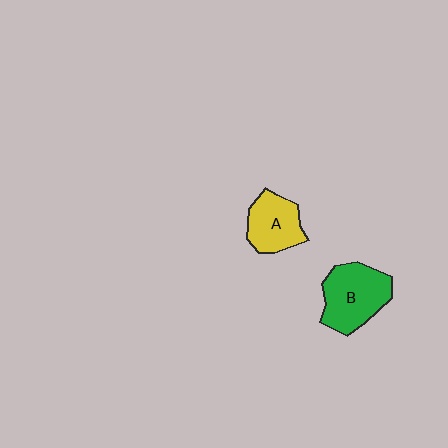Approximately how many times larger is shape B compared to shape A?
Approximately 1.3 times.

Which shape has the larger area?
Shape B (green).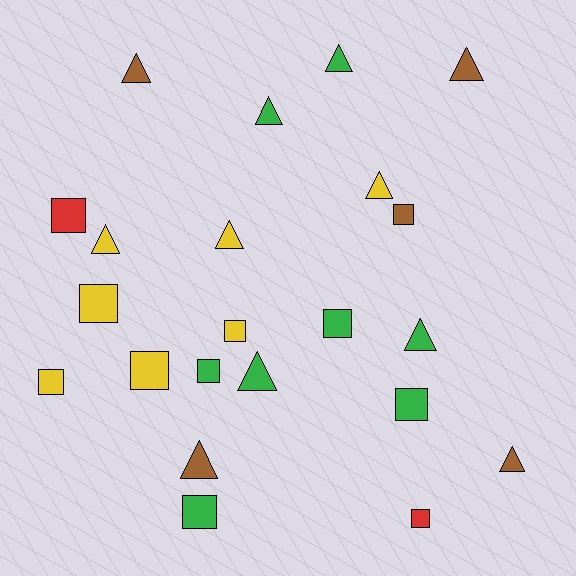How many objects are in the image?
There are 22 objects.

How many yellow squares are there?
There are 4 yellow squares.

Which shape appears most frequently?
Square, with 11 objects.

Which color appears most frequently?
Green, with 8 objects.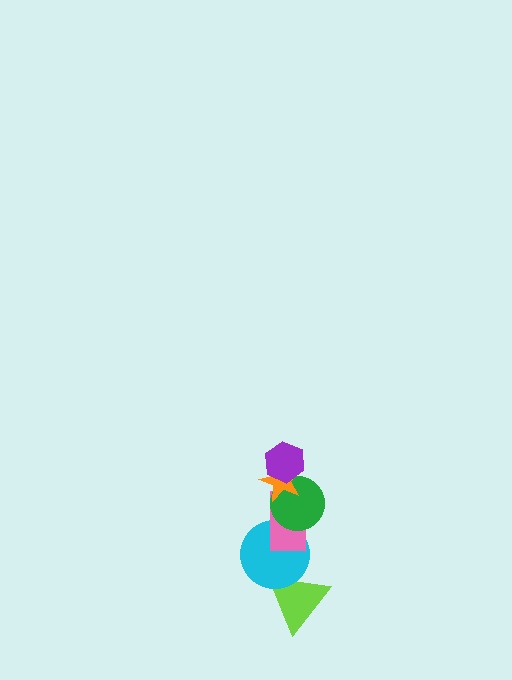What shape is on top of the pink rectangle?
The green circle is on top of the pink rectangle.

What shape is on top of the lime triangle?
The cyan circle is on top of the lime triangle.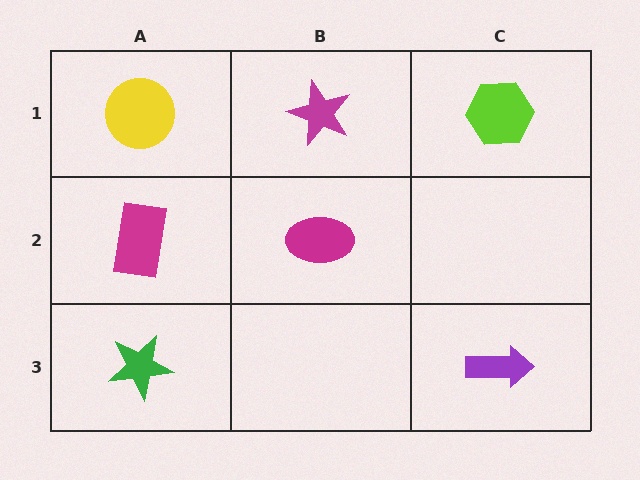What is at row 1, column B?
A magenta star.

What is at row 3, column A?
A green star.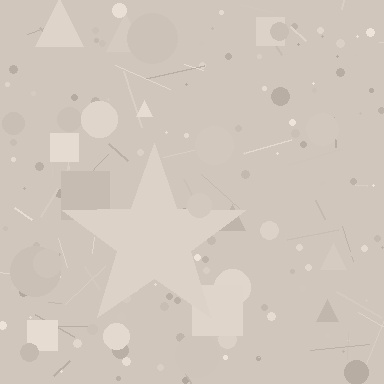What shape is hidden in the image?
A star is hidden in the image.